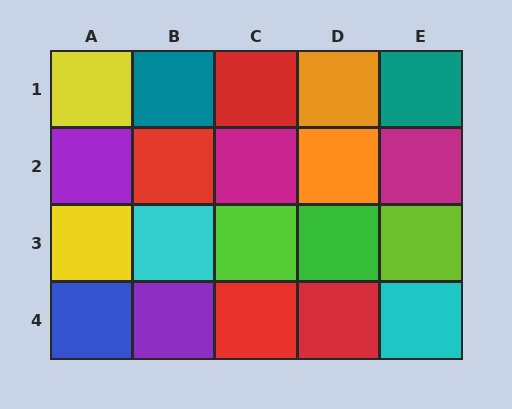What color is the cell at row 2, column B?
Red.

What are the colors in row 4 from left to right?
Blue, purple, red, red, cyan.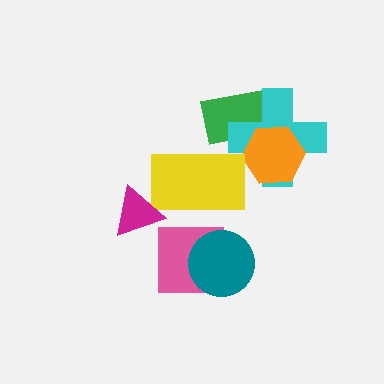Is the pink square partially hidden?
Yes, it is partially covered by another shape.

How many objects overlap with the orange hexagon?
2 objects overlap with the orange hexagon.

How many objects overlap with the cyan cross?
2 objects overlap with the cyan cross.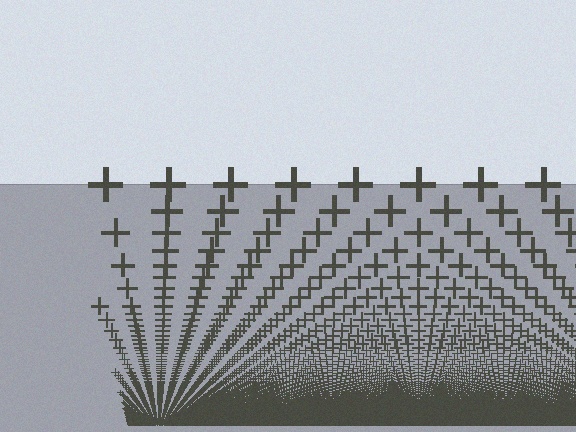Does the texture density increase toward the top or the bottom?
Density increases toward the bottom.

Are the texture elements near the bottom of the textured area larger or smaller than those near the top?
Smaller. The gradient is inverted — elements near the bottom are smaller and denser.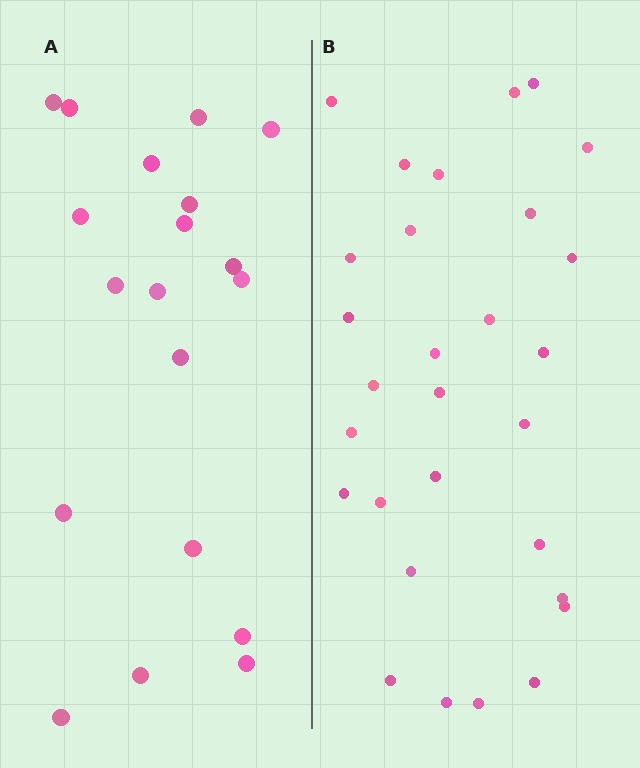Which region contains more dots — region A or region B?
Region B (the right region) has more dots.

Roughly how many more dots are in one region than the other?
Region B has roughly 10 or so more dots than region A.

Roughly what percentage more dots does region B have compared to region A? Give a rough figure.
About 55% more.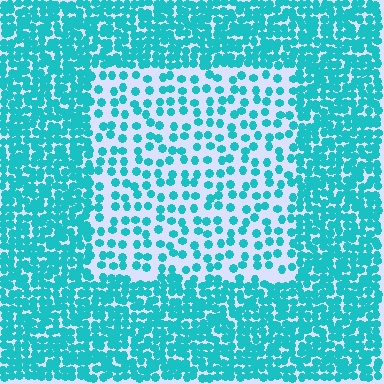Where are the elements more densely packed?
The elements are more densely packed outside the rectangle boundary.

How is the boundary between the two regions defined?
The boundary is defined by a change in element density (approximately 2.4x ratio). All elements are the same color, size, and shape.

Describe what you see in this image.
The image contains small cyan elements arranged at two different densities. A rectangle-shaped region is visible where the elements are less densely packed than the surrounding area.